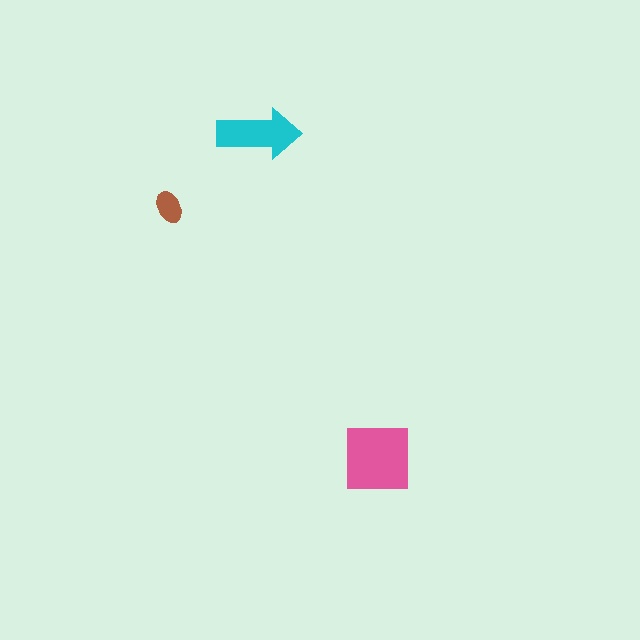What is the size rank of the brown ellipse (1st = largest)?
3rd.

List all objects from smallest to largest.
The brown ellipse, the cyan arrow, the pink square.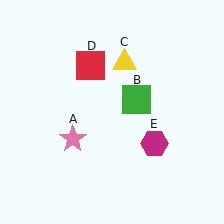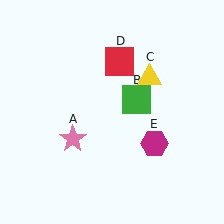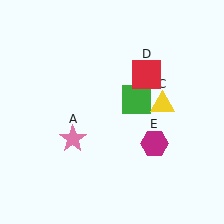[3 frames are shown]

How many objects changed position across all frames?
2 objects changed position: yellow triangle (object C), red square (object D).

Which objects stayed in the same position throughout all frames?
Pink star (object A) and green square (object B) and magenta hexagon (object E) remained stationary.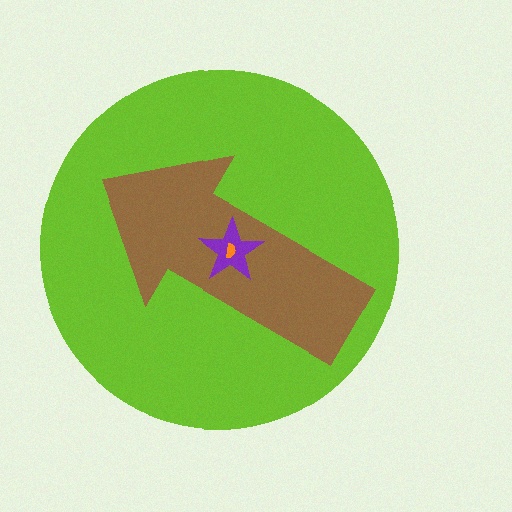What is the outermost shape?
The lime circle.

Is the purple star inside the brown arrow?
Yes.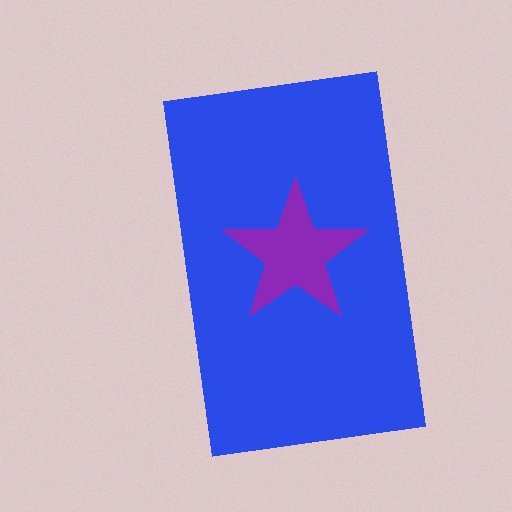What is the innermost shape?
The purple star.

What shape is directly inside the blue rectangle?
The purple star.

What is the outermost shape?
The blue rectangle.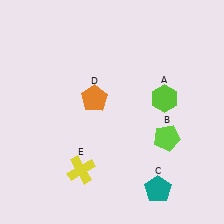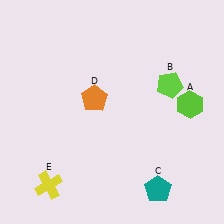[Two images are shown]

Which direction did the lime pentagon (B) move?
The lime pentagon (B) moved up.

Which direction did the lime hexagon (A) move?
The lime hexagon (A) moved right.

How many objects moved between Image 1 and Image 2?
3 objects moved between the two images.